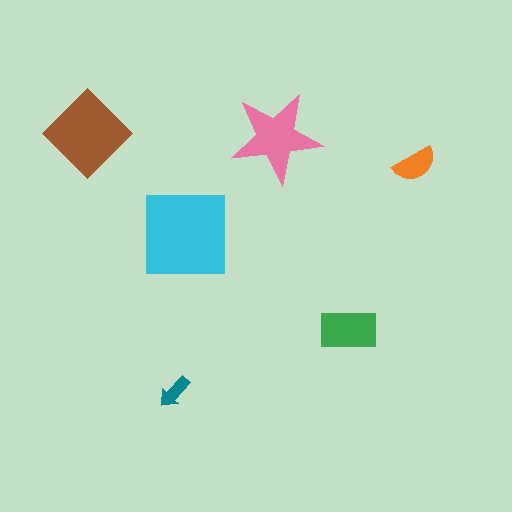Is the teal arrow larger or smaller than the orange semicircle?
Smaller.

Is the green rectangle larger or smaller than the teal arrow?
Larger.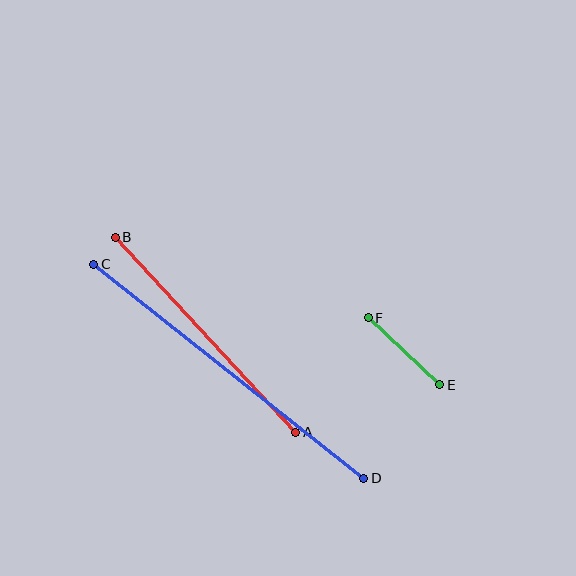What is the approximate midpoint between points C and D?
The midpoint is at approximately (229, 371) pixels.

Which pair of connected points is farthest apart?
Points C and D are farthest apart.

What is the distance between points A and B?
The distance is approximately 265 pixels.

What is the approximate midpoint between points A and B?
The midpoint is at approximately (206, 335) pixels.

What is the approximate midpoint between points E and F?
The midpoint is at approximately (404, 351) pixels.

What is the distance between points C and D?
The distance is approximately 344 pixels.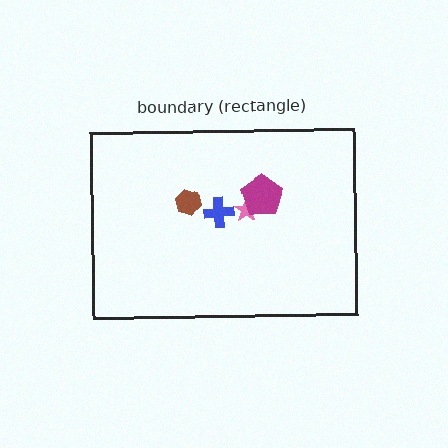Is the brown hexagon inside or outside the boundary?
Inside.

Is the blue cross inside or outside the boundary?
Inside.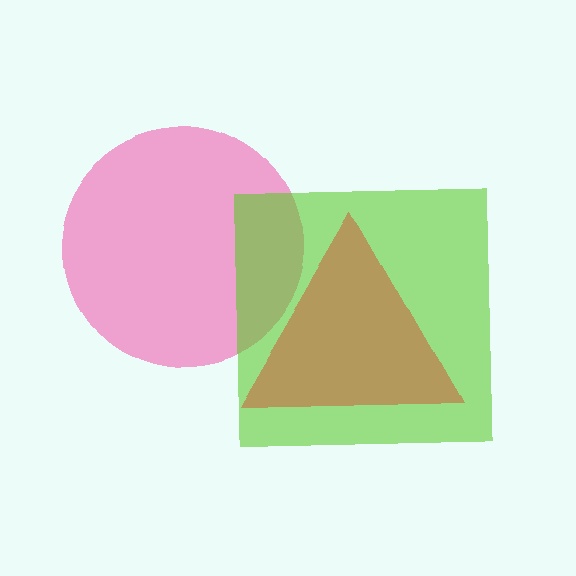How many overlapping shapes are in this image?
There are 3 overlapping shapes in the image.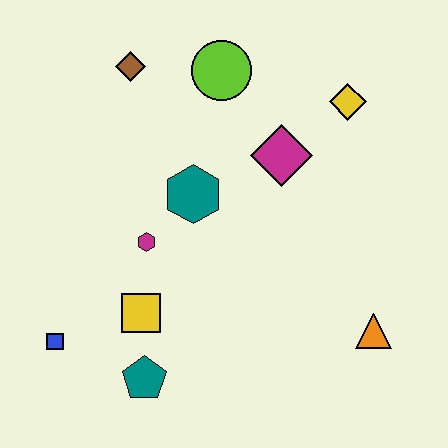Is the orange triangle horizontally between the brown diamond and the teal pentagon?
No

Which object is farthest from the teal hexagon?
The orange triangle is farthest from the teal hexagon.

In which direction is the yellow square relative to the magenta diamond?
The yellow square is below the magenta diamond.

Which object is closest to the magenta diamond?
The yellow diamond is closest to the magenta diamond.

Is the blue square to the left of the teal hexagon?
Yes